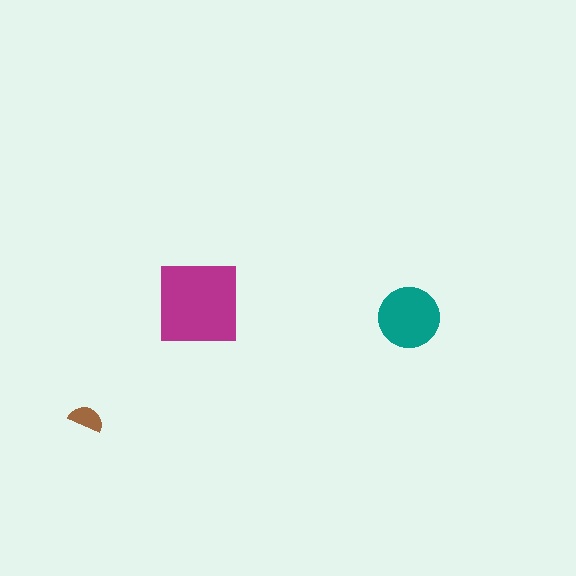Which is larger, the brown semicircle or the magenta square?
The magenta square.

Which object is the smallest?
The brown semicircle.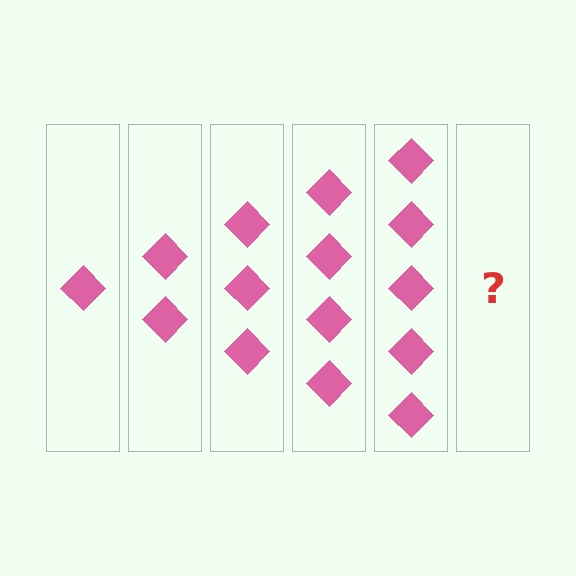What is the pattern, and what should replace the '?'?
The pattern is that each step adds one more diamond. The '?' should be 6 diamonds.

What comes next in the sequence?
The next element should be 6 diamonds.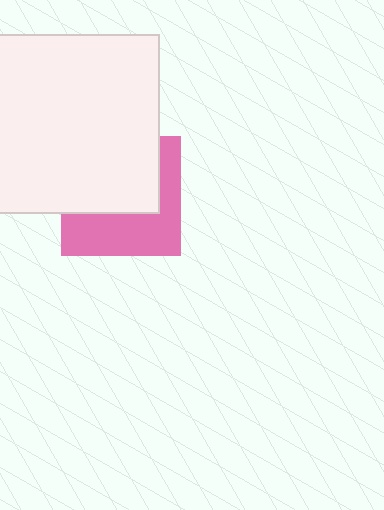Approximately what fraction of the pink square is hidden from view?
Roughly 53% of the pink square is hidden behind the white square.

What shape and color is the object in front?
The object in front is a white square.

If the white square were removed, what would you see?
You would see the complete pink square.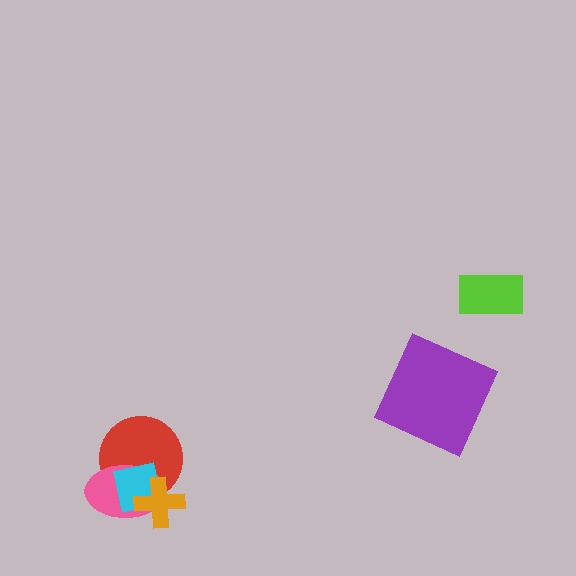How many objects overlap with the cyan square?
3 objects overlap with the cyan square.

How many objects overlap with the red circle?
3 objects overlap with the red circle.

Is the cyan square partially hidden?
Yes, it is partially covered by another shape.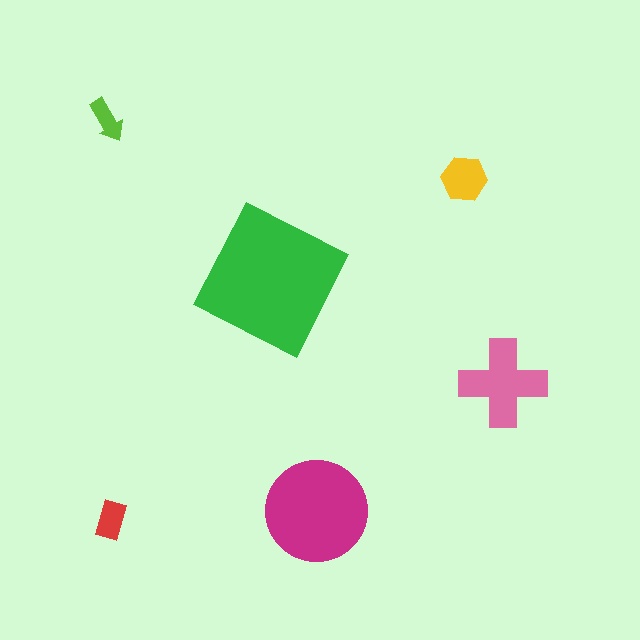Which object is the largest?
The green square.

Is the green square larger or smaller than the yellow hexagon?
Larger.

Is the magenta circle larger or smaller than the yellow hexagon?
Larger.